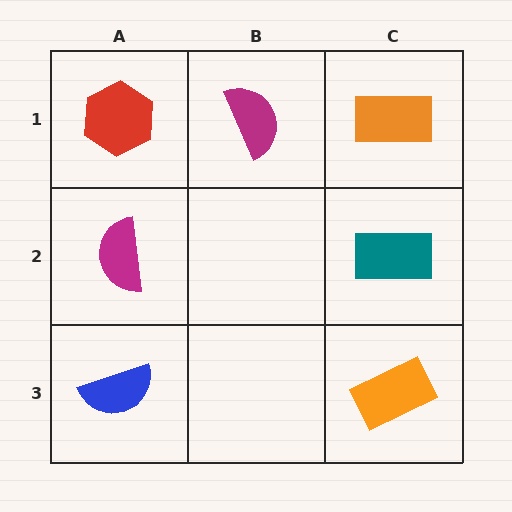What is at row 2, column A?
A magenta semicircle.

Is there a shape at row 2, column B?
No, that cell is empty.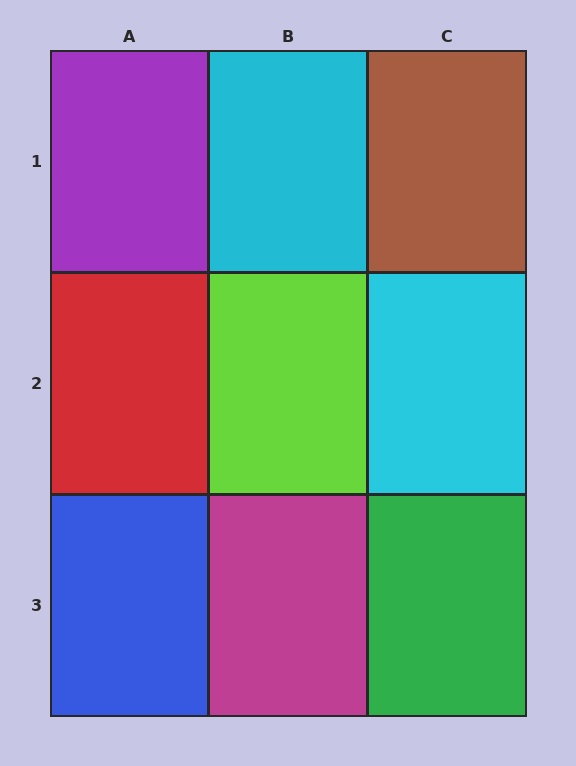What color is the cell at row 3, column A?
Blue.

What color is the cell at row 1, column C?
Brown.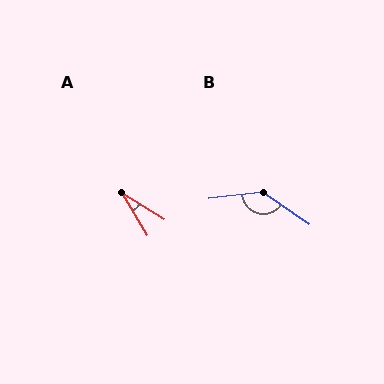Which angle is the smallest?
A, at approximately 28 degrees.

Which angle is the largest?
B, at approximately 138 degrees.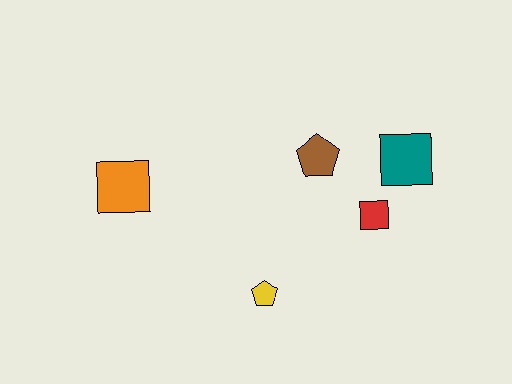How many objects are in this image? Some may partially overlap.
There are 5 objects.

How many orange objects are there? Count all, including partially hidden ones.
There is 1 orange object.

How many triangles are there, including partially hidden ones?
There are no triangles.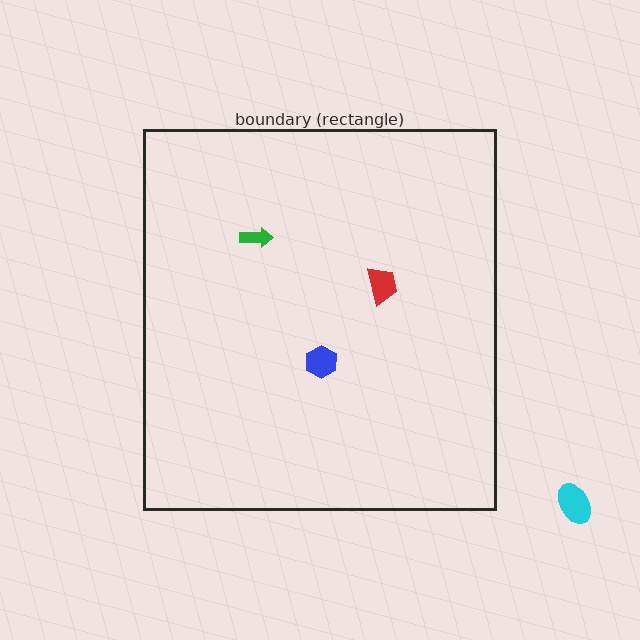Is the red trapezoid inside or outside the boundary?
Inside.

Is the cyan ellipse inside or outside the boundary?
Outside.